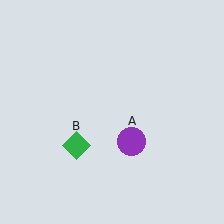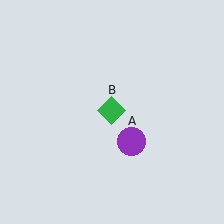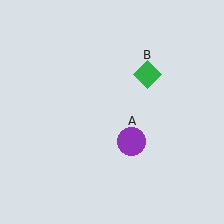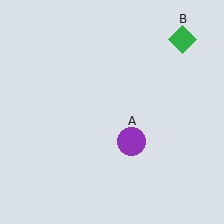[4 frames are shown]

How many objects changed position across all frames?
1 object changed position: green diamond (object B).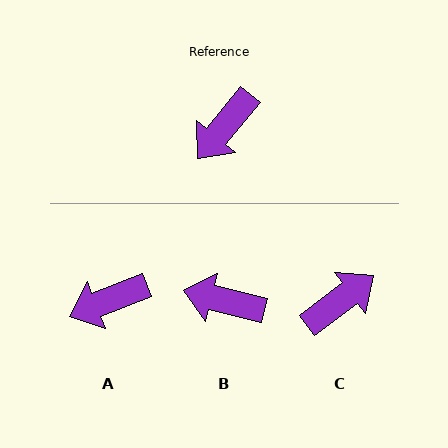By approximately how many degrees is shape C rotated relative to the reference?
Approximately 166 degrees counter-clockwise.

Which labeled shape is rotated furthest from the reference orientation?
C, about 166 degrees away.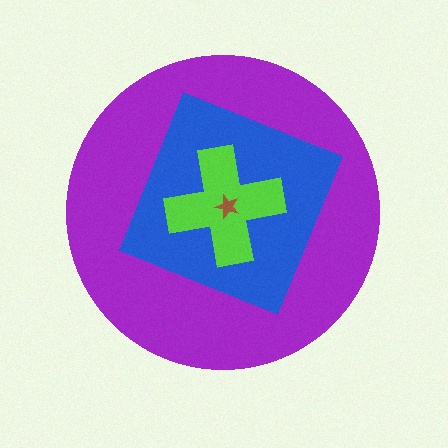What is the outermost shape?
The purple circle.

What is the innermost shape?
The brown star.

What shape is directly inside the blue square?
The lime cross.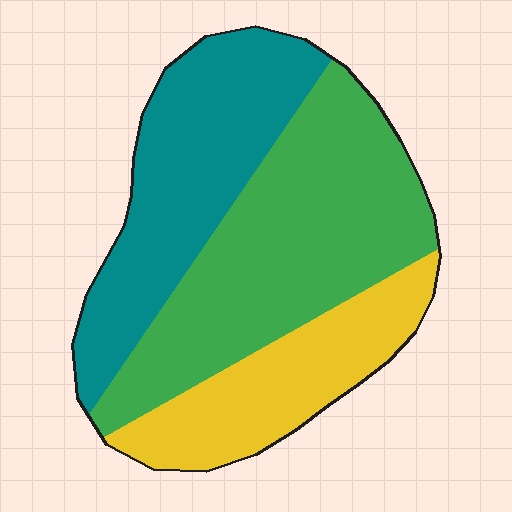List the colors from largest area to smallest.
From largest to smallest: green, teal, yellow.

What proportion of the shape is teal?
Teal covers roughly 35% of the shape.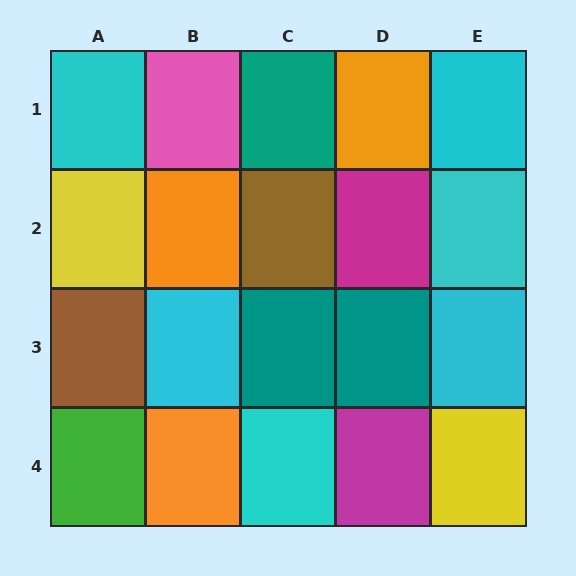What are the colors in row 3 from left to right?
Brown, cyan, teal, teal, cyan.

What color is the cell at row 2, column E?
Cyan.